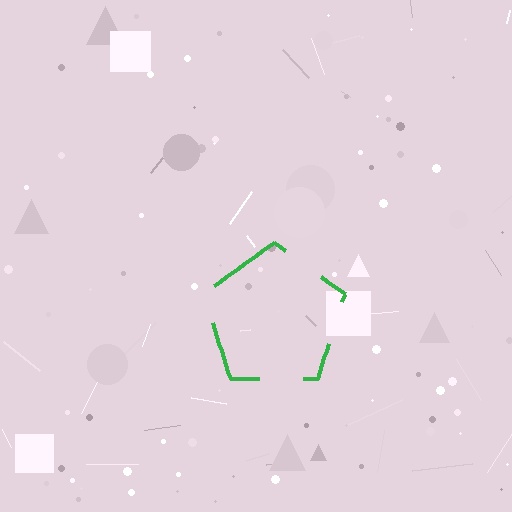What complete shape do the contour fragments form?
The contour fragments form a pentagon.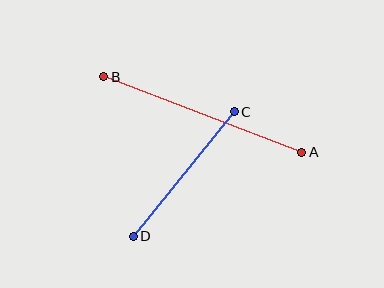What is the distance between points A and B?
The distance is approximately 212 pixels.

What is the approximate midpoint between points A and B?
The midpoint is at approximately (203, 115) pixels.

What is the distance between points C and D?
The distance is approximately 160 pixels.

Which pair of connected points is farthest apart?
Points A and B are farthest apart.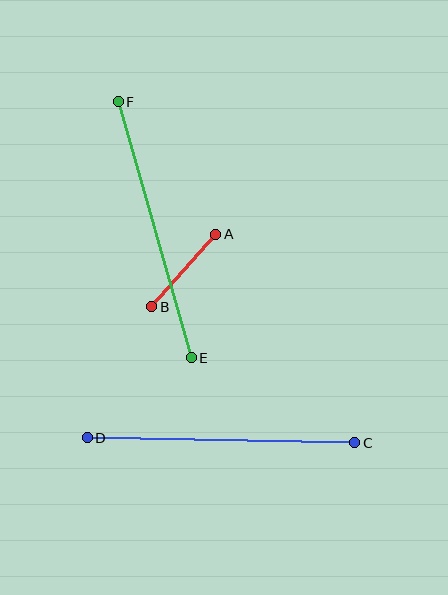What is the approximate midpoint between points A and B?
The midpoint is at approximately (184, 270) pixels.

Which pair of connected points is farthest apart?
Points C and D are farthest apart.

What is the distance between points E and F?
The distance is approximately 266 pixels.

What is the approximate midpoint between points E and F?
The midpoint is at approximately (155, 230) pixels.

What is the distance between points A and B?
The distance is approximately 97 pixels.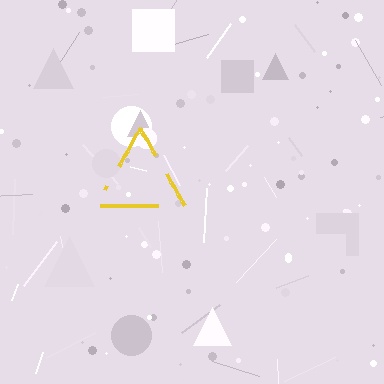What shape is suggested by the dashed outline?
The dashed outline suggests a triangle.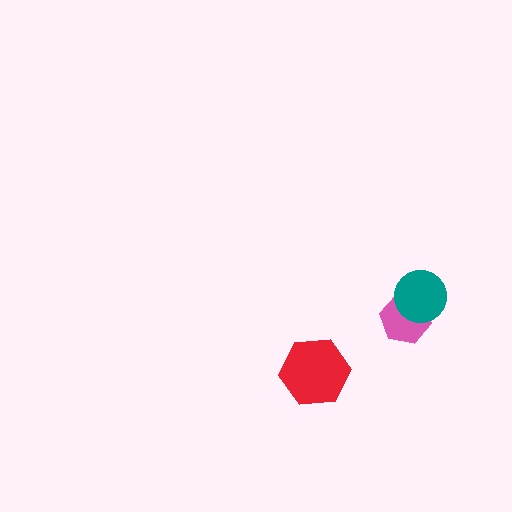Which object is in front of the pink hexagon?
The teal circle is in front of the pink hexagon.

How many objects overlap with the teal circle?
1 object overlaps with the teal circle.